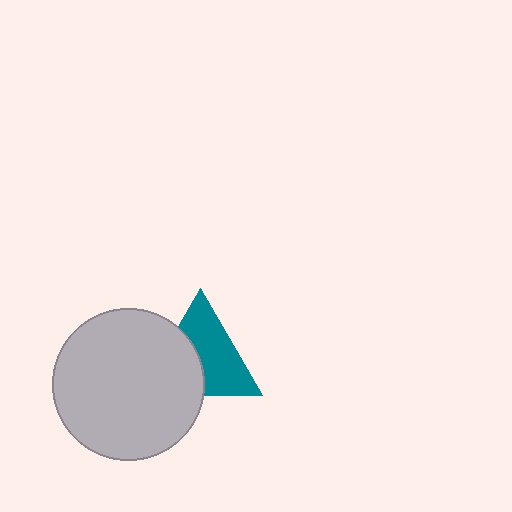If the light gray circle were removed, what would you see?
You would see the complete teal triangle.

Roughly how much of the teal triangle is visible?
About half of it is visible (roughly 59%).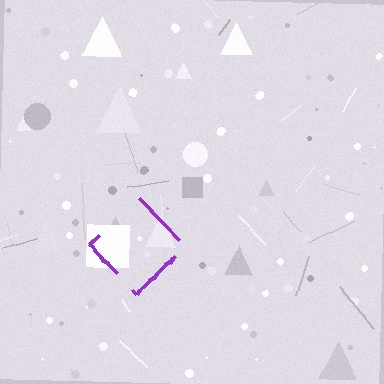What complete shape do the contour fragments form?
The contour fragments form a diamond.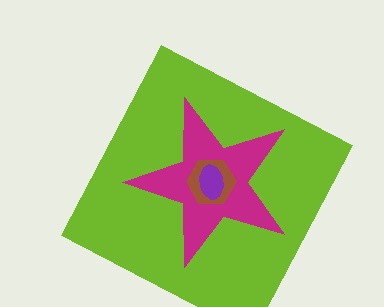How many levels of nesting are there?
4.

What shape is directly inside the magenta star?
The brown hexagon.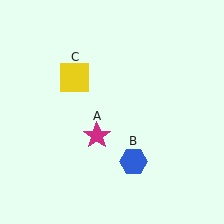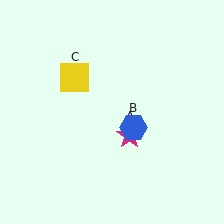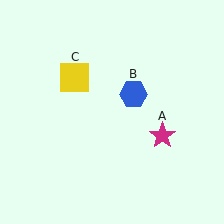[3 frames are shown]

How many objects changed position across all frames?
2 objects changed position: magenta star (object A), blue hexagon (object B).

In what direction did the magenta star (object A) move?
The magenta star (object A) moved right.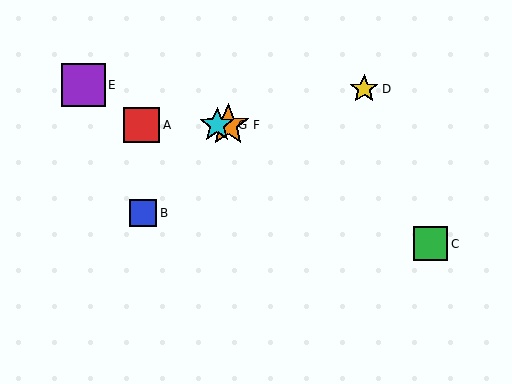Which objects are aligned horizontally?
Objects A, F, G are aligned horizontally.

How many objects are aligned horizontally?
3 objects (A, F, G) are aligned horizontally.